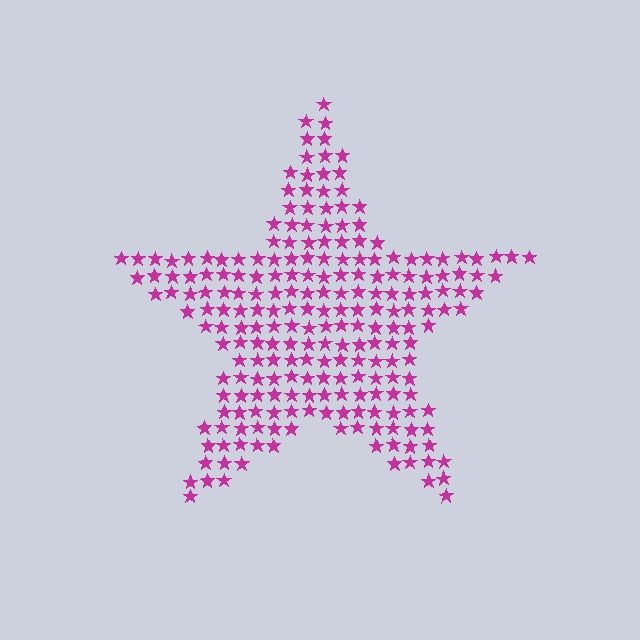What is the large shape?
The large shape is a star.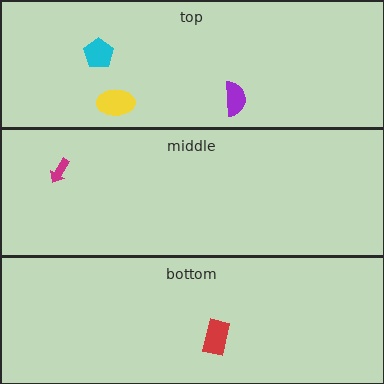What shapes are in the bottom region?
The red rectangle.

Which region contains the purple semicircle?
The top region.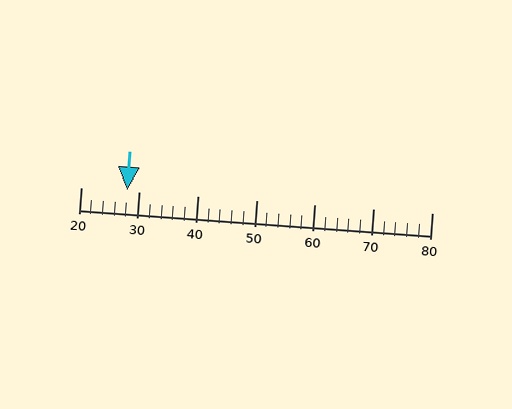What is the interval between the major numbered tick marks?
The major tick marks are spaced 10 units apart.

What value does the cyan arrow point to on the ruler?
The cyan arrow points to approximately 28.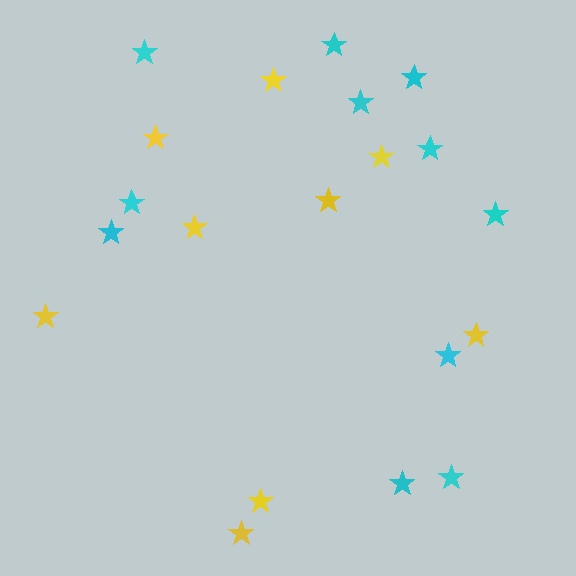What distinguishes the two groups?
There are 2 groups: one group of yellow stars (9) and one group of cyan stars (11).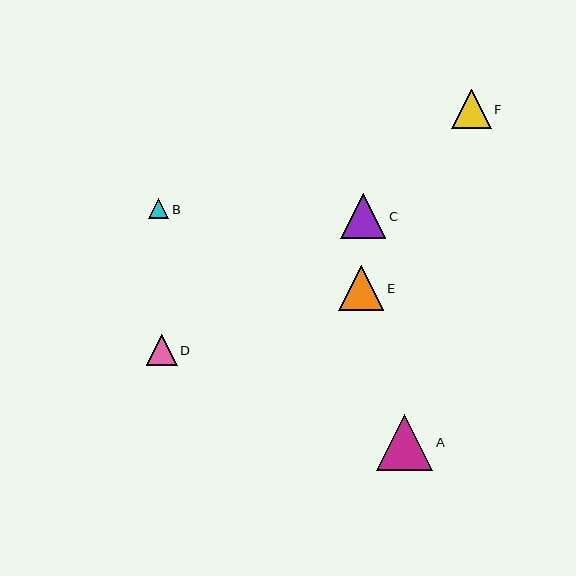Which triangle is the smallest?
Triangle B is the smallest with a size of approximately 20 pixels.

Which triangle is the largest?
Triangle A is the largest with a size of approximately 57 pixels.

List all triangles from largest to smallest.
From largest to smallest: A, C, E, F, D, B.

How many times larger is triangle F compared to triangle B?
Triangle F is approximately 1.9 times the size of triangle B.